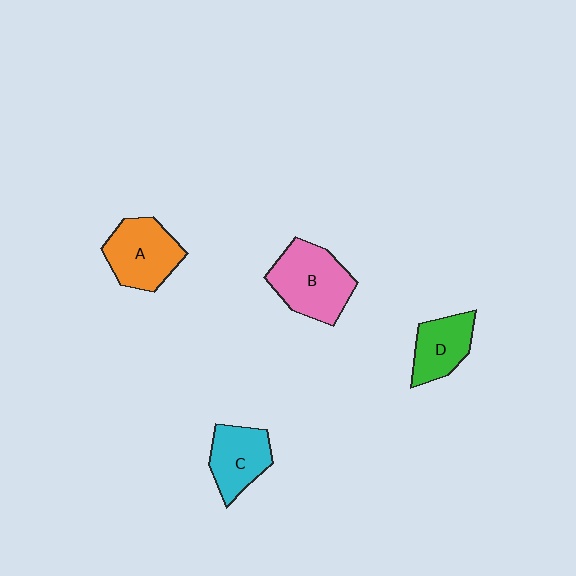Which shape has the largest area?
Shape B (pink).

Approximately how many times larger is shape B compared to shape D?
Approximately 1.5 times.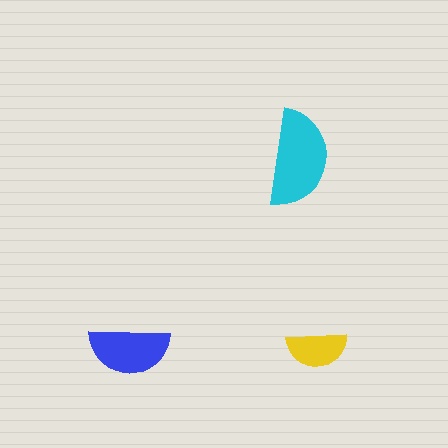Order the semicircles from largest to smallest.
the cyan one, the blue one, the yellow one.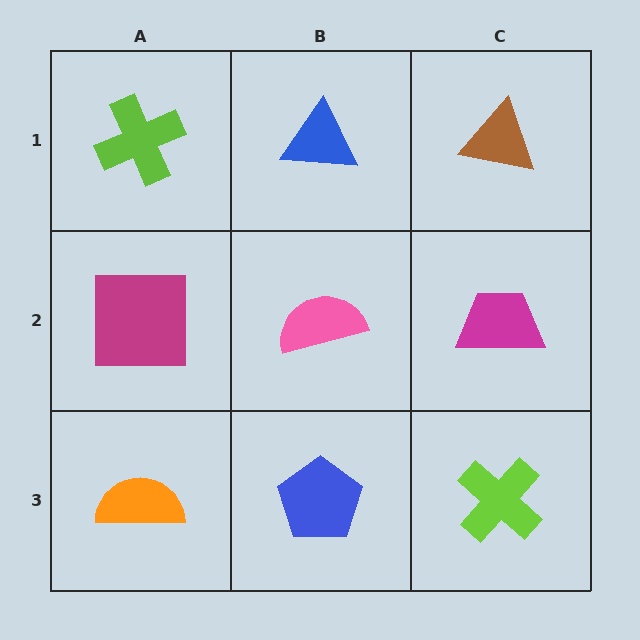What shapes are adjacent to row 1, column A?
A magenta square (row 2, column A), a blue triangle (row 1, column B).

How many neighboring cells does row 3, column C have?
2.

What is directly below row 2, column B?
A blue pentagon.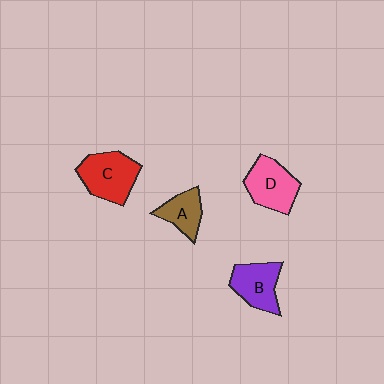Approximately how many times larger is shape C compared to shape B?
Approximately 1.2 times.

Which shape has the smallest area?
Shape A (brown).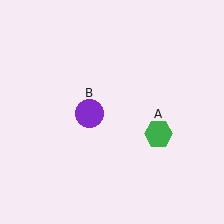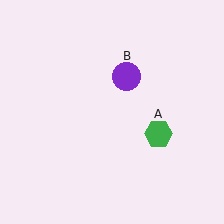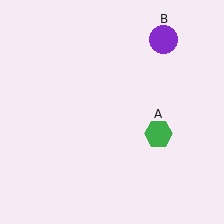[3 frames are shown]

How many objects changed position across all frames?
1 object changed position: purple circle (object B).